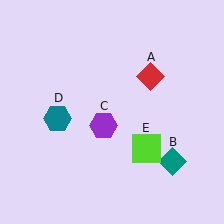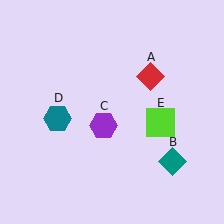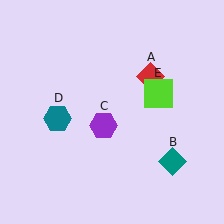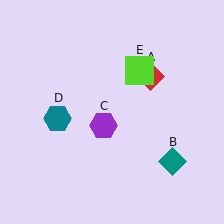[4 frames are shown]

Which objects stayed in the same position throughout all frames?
Red diamond (object A) and teal diamond (object B) and purple hexagon (object C) and teal hexagon (object D) remained stationary.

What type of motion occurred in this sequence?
The lime square (object E) rotated counterclockwise around the center of the scene.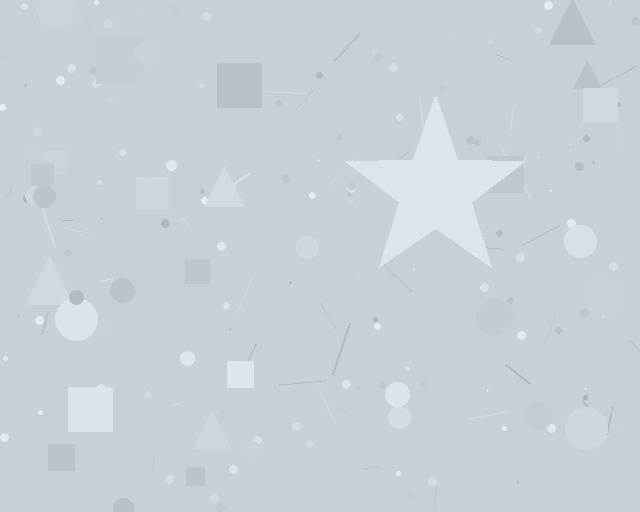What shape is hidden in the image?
A star is hidden in the image.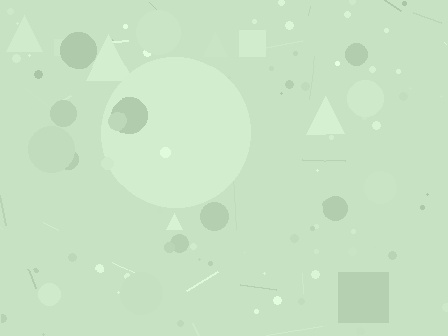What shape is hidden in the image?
A circle is hidden in the image.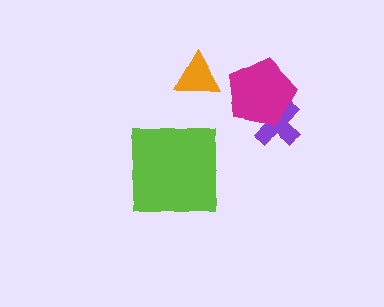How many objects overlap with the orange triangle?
0 objects overlap with the orange triangle.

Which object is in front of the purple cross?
The magenta pentagon is in front of the purple cross.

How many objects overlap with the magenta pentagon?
1 object overlaps with the magenta pentagon.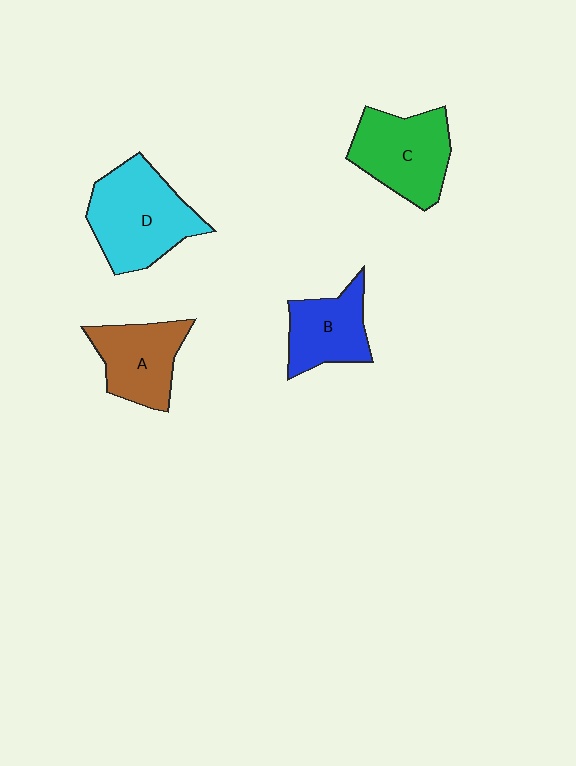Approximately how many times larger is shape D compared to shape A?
Approximately 1.4 times.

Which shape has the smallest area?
Shape B (blue).